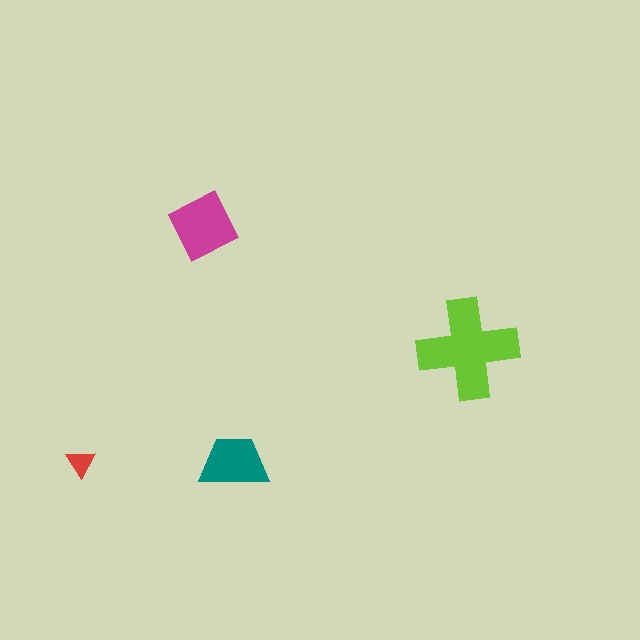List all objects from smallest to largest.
The red triangle, the teal trapezoid, the magenta diamond, the lime cross.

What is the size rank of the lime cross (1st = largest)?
1st.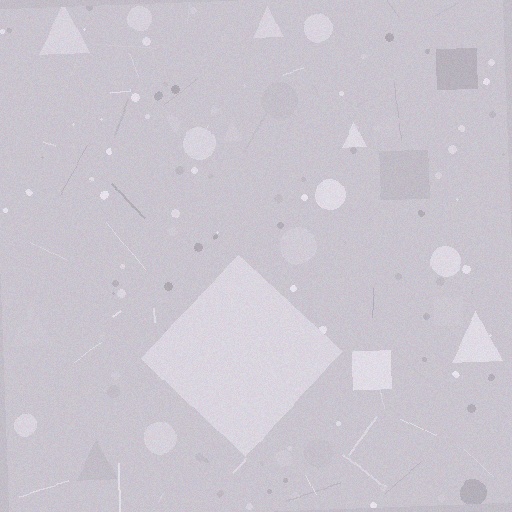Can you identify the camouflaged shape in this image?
The camouflaged shape is a diamond.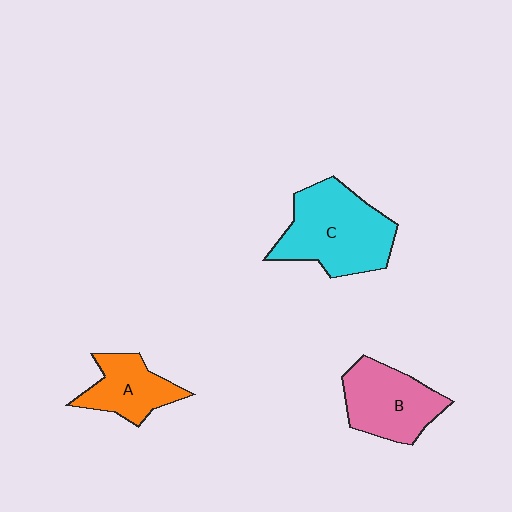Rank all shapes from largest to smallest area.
From largest to smallest: C (cyan), B (pink), A (orange).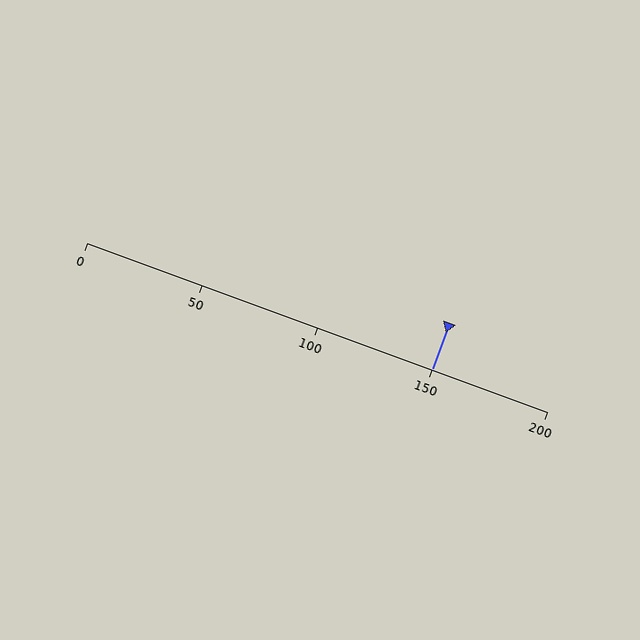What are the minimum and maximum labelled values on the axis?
The axis runs from 0 to 200.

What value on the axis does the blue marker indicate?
The marker indicates approximately 150.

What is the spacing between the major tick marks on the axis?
The major ticks are spaced 50 apart.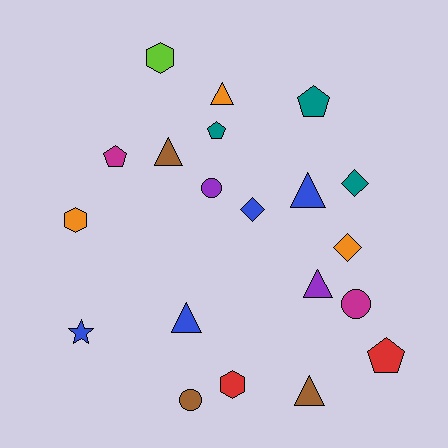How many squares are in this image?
There are no squares.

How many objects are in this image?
There are 20 objects.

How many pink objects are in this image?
There are no pink objects.